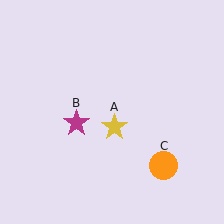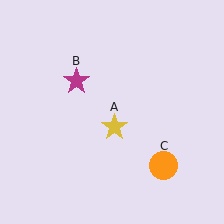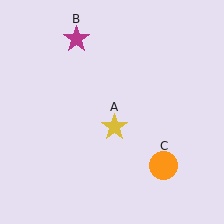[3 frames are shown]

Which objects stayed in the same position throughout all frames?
Yellow star (object A) and orange circle (object C) remained stationary.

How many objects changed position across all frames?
1 object changed position: magenta star (object B).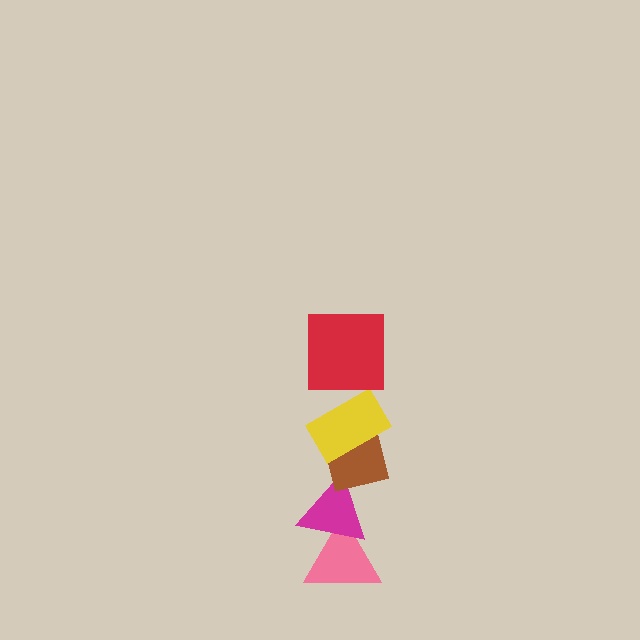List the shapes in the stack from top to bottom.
From top to bottom: the red square, the yellow rectangle, the brown square, the magenta triangle, the pink triangle.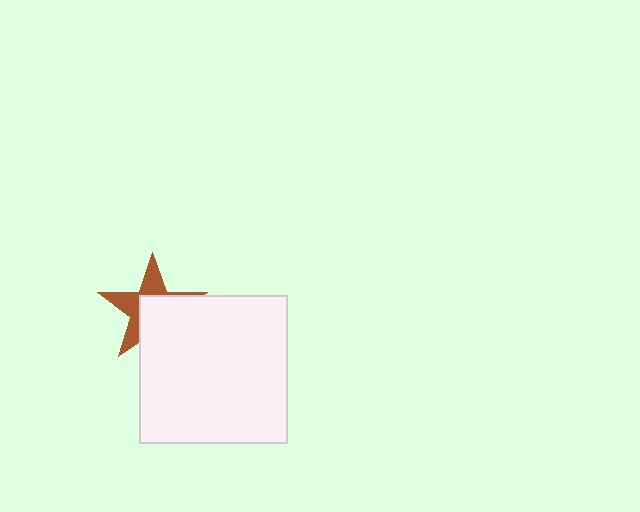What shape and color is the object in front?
The object in front is a white square.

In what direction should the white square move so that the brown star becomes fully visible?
The white square should move toward the lower-right. That is the shortest direction to clear the overlap and leave the brown star fully visible.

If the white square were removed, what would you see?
You would see the complete brown star.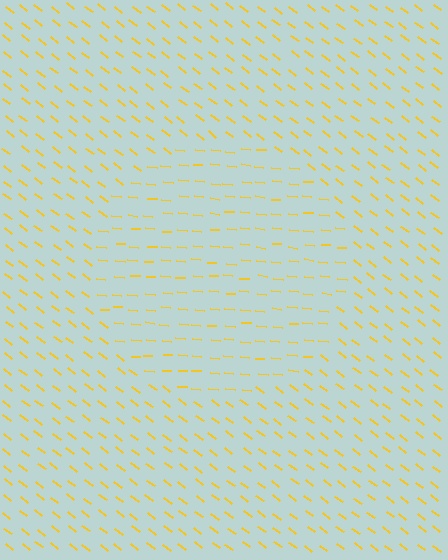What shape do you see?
I see a circle.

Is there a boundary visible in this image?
Yes, there is a texture boundary formed by a change in line orientation.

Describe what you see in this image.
The image is filled with small yellow line segments. A circle region in the image has lines oriented differently from the surrounding lines, creating a visible texture boundary.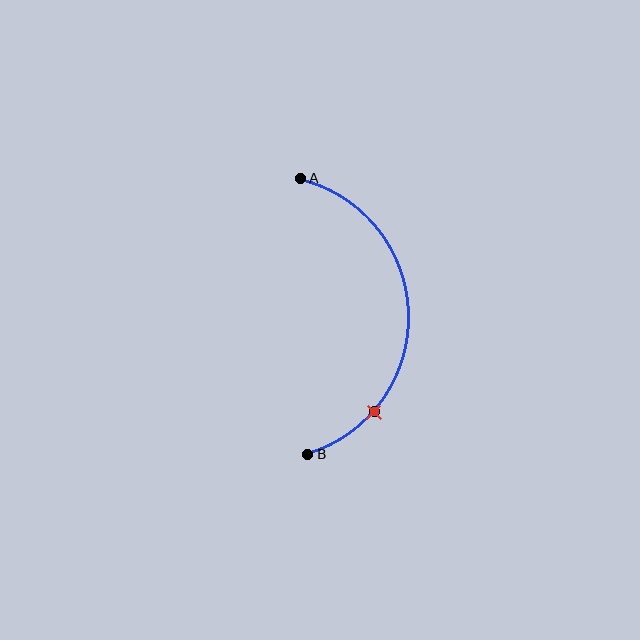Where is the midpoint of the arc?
The arc midpoint is the point on the curve farthest from the straight line joining A and B. It sits to the right of that line.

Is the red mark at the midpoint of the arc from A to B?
No. The red mark lies on the arc but is closer to endpoint B. The arc midpoint would be at the point on the curve equidistant along the arc from both A and B.